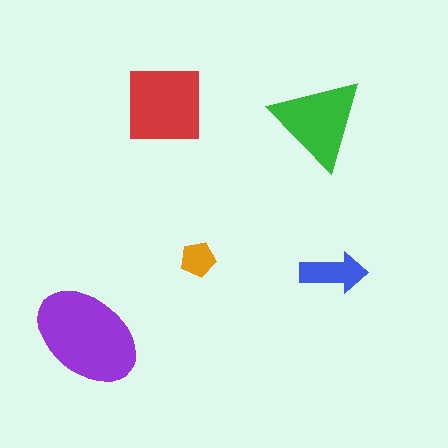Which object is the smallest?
The orange pentagon.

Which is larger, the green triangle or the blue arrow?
The green triangle.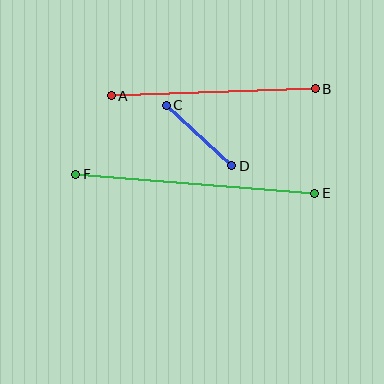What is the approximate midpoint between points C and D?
The midpoint is at approximately (199, 136) pixels.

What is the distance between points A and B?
The distance is approximately 204 pixels.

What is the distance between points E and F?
The distance is approximately 240 pixels.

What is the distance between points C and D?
The distance is approximately 89 pixels.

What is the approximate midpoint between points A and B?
The midpoint is at approximately (213, 92) pixels.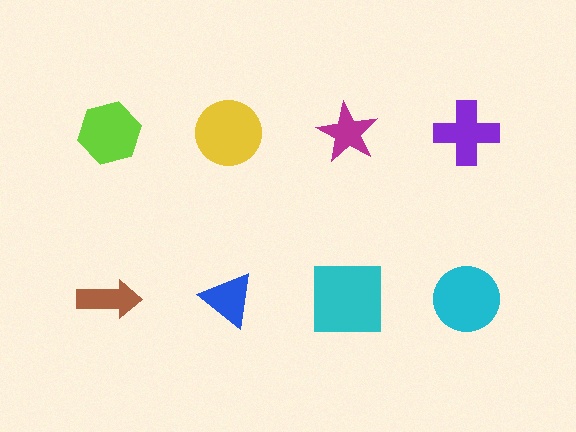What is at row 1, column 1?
A lime hexagon.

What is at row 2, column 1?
A brown arrow.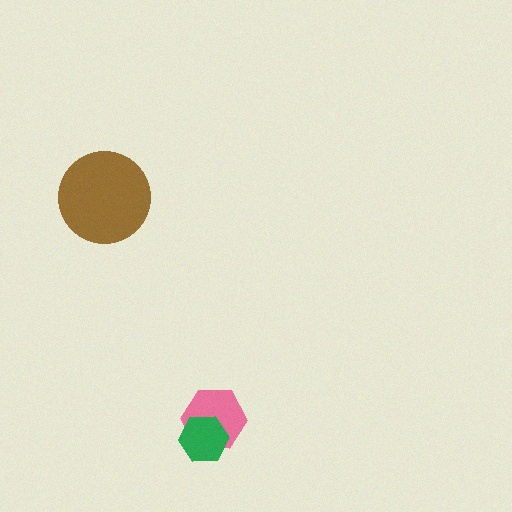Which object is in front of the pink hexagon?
The green hexagon is in front of the pink hexagon.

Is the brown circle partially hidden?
No, no other shape covers it.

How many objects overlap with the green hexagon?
1 object overlaps with the green hexagon.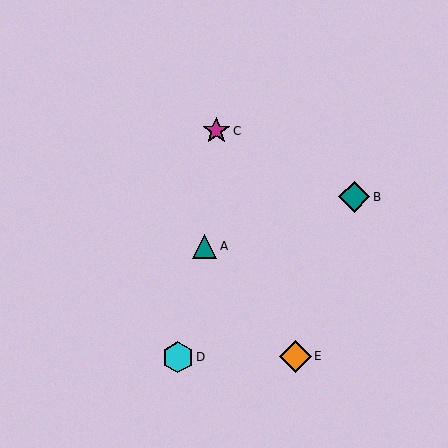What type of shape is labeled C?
Shape C is a magenta star.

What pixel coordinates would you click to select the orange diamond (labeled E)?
Click at (295, 356) to select the orange diamond E.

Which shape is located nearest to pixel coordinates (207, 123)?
The magenta star (labeled C) at (216, 131) is nearest to that location.